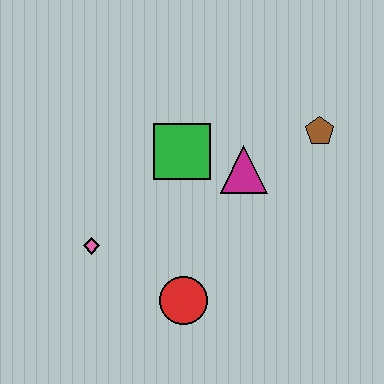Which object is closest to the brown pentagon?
The magenta triangle is closest to the brown pentagon.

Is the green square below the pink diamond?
No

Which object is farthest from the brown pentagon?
The pink diamond is farthest from the brown pentagon.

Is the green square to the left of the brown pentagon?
Yes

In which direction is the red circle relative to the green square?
The red circle is below the green square.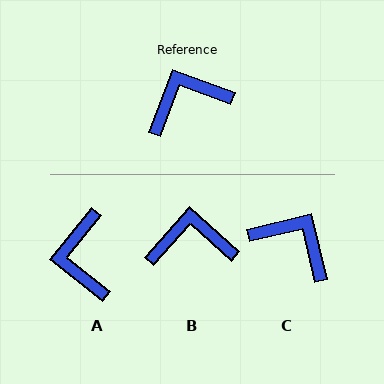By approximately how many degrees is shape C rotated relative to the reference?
Approximately 57 degrees clockwise.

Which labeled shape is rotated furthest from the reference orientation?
A, about 72 degrees away.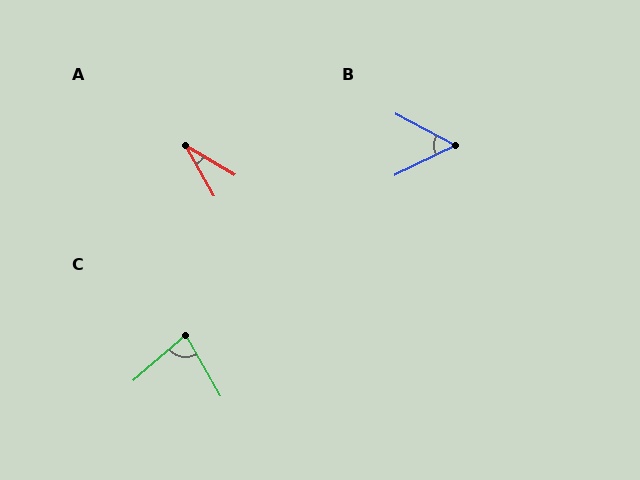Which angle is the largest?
C, at approximately 79 degrees.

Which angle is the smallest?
A, at approximately 30 degrees.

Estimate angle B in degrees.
Approximately 54 degrees.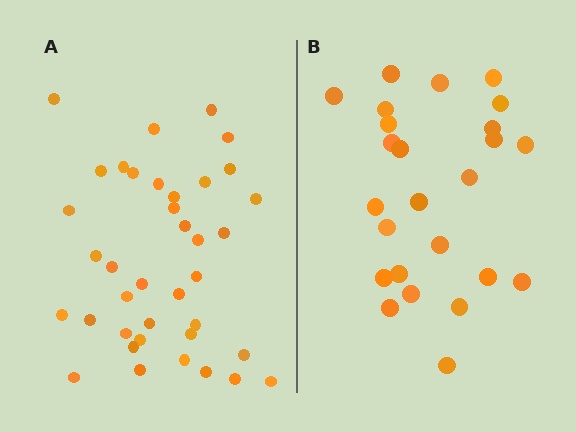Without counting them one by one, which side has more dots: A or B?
Region A (the left region) has more dots.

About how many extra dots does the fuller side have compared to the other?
Region A has approximately 15 more dots than region B.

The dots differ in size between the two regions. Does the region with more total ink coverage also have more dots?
No. Region B has more total ink coverage because its dots are larger, but region A actually contains more individual dots. Total area can be misleading — the number of items is what matters here.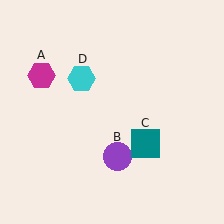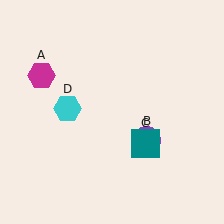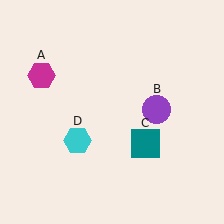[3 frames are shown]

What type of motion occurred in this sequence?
The purple circle (object B), cyan hexagon (object D) rotated counterclockwise around the center of the scene.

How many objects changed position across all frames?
2 objects changed position: purple circle (object B), cyan hexagon (object D).